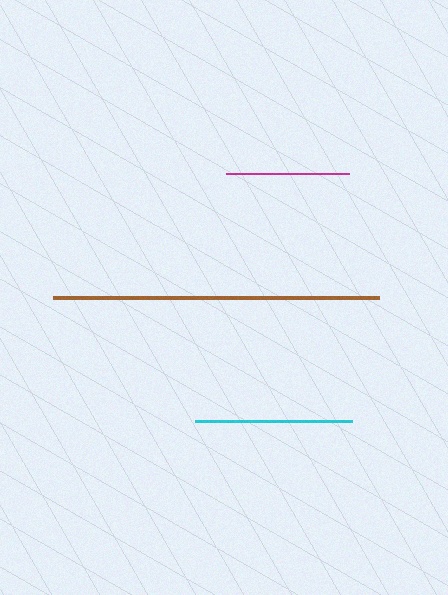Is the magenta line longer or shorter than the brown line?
The brown line is longer than the magenta line.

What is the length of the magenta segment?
The magenta segment is approximately 123 pixels long.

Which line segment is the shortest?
The magenta line is the shortest at approximately 123 pixels.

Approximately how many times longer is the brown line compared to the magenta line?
The brown line is approximately 2.6 times the length of the magenta line.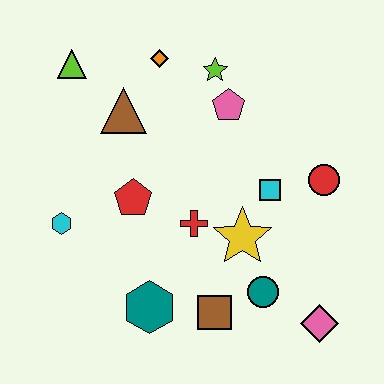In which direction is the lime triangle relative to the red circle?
The lime triangle is to the left of the red circle.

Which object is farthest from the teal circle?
The lime triangle is farthest from the teal circle.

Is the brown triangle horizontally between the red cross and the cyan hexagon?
Yes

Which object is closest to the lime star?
The pink pentagon is closest to the lime star.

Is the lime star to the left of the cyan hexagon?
No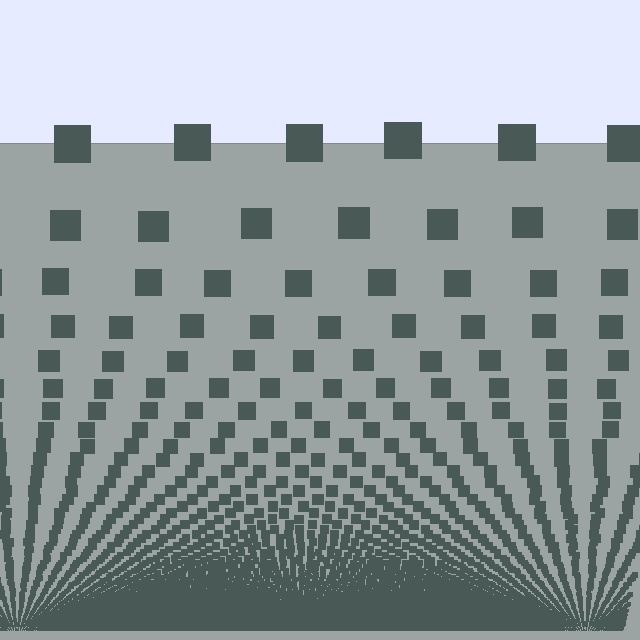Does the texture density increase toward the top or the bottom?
Density increases toward the bottom.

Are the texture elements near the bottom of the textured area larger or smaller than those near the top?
Smaller. The gradient is inverted — elements near the bottom are smaller and denser.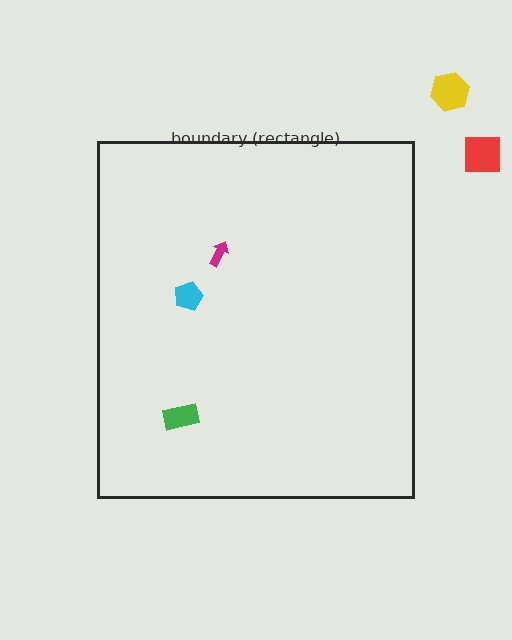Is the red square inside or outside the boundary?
Outside.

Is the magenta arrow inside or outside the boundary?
Inside.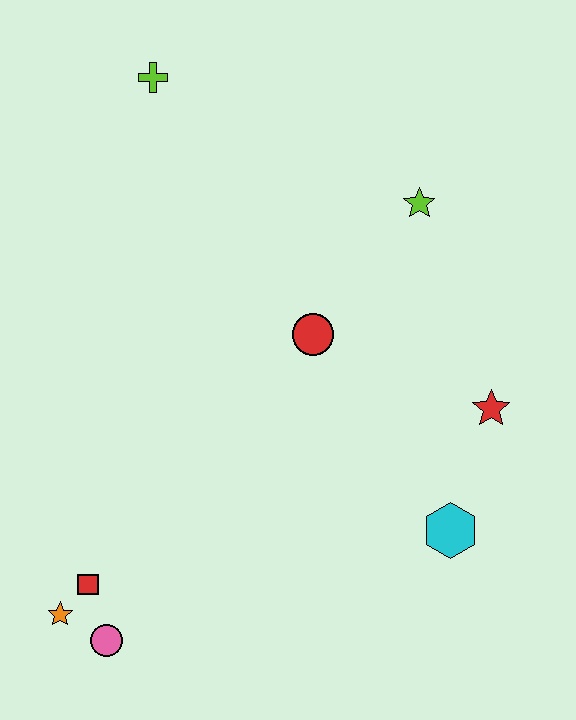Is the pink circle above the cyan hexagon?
No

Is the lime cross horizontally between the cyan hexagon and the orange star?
Yes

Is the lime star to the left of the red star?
Yes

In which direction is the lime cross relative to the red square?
The lime cross is above the red square.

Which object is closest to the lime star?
The red circle is closest to the lime star.